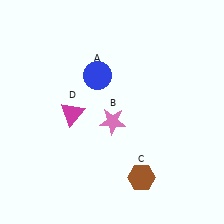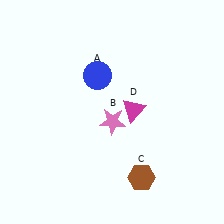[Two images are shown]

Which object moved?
The magenta triangle (D) moved right.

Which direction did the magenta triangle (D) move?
The magenta triangle (D) moved right.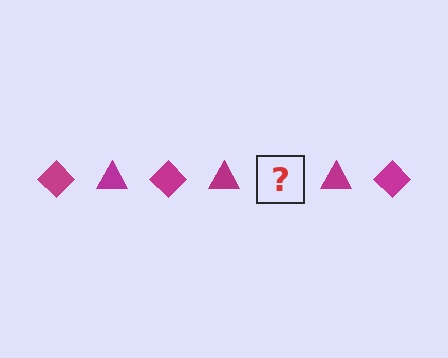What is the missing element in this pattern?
The missing element is a magenta diamond.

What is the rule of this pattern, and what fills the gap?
The rule is that the pattern cycles through diamond, triangle shapes in magenta. The gap should be filled with a magenta diamond.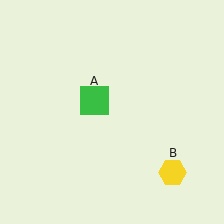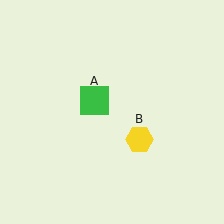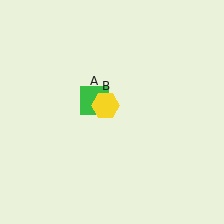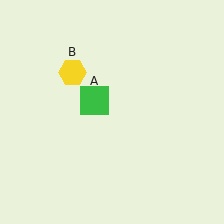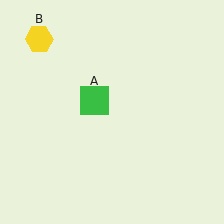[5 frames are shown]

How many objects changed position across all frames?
1 object changed position: yellow hexagon (object B).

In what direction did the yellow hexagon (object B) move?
The yellow hexagon (object B) moved up and to the left.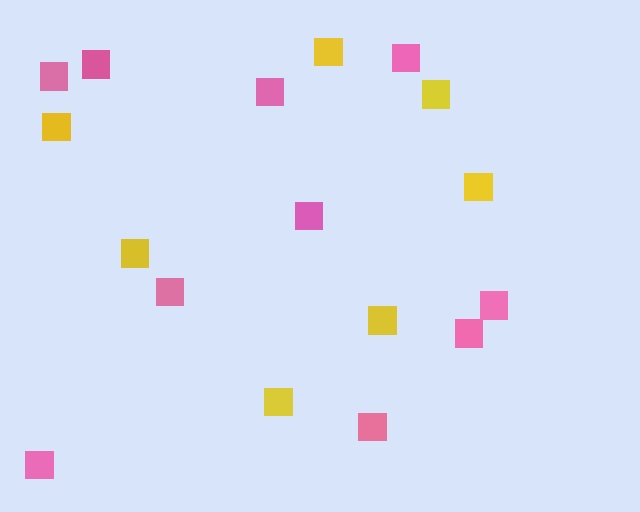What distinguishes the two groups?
There are 2 groups: one group of yellow squares (7) and one group of pink squares (10).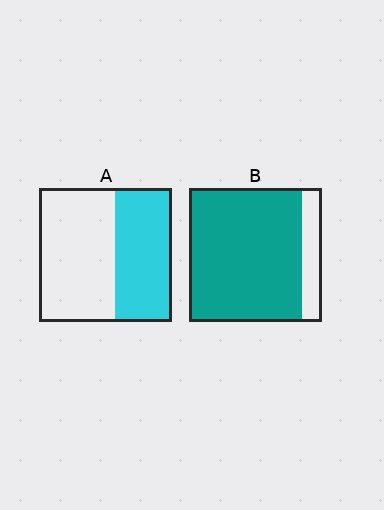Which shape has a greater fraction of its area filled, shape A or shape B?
Shape B.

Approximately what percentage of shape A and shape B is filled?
A is approximately 45% and B is approximately 85%.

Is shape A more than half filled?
No.